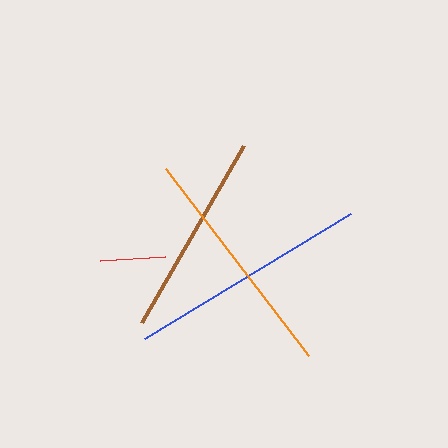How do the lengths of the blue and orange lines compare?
The blue and orange lines are approximately the same length.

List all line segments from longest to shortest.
From longest to shortest: blue, orange, brown, red.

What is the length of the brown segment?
The brown segment is approximately 204 pixels long.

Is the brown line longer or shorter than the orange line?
The orange line is longer than the brown line.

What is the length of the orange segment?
The orange segment is approximately 236 pixels long.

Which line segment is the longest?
The blue line is the longest at approximately 241 pixels.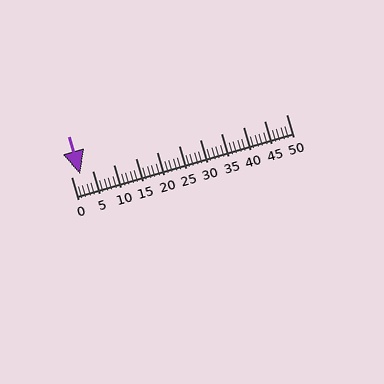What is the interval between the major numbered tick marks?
The major tick marks are spaced 5 units apart.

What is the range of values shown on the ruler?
The ruler shows values from 0 to 50.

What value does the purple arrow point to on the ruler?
The purple arrow points to approximately 2.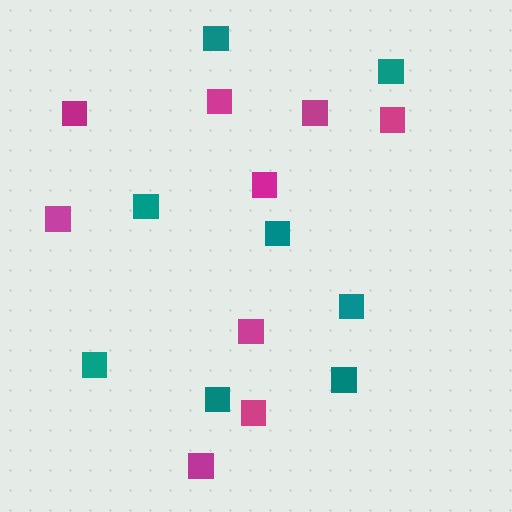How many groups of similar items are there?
There are 2 groups: one group of magenta squares (9) and one group of teal squares (8).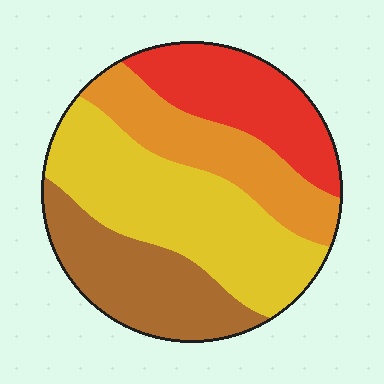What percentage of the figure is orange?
Orange takes up between a sixth and a third of the figure.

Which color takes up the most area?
Yellow, at roughly 35%.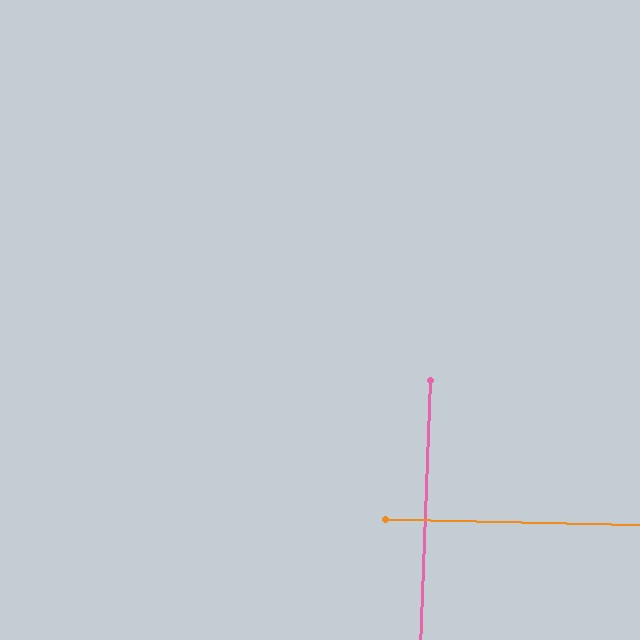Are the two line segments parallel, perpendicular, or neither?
Perpendicular — they meet at approximately 89°.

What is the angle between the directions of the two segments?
Approximately 89 degrees.